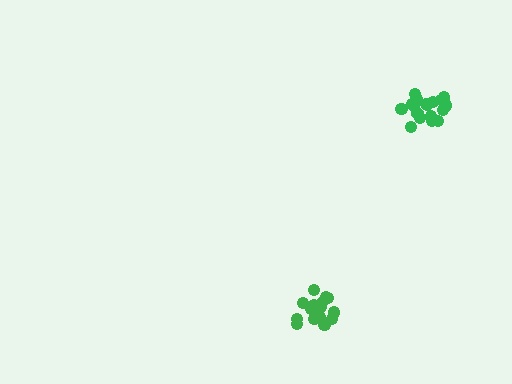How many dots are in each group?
Group 1: 18 dots, Group 2: 17 dots (35 total).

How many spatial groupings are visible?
There are 2 spatial groupings.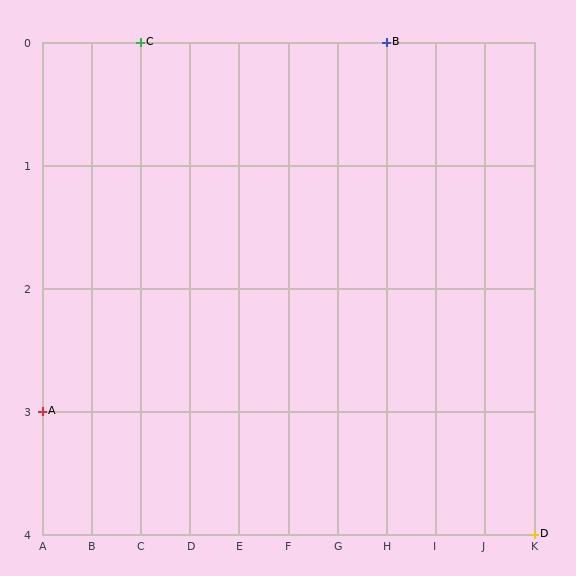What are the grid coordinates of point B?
Point B is at grid coordinates (H, 0).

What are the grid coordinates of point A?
Point A is at grid coordinates (A, 3).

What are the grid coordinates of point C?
Point C is at grid coordinates (C, 0).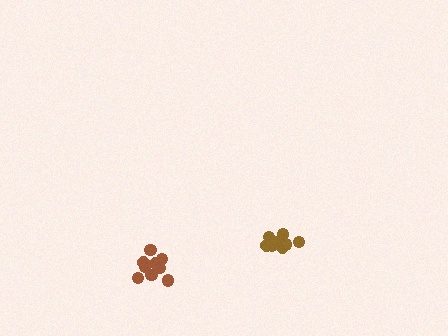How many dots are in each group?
Group 1: 10 dots, Group 2: 9 dots (19 total).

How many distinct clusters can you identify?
There are 2 distinct clusters.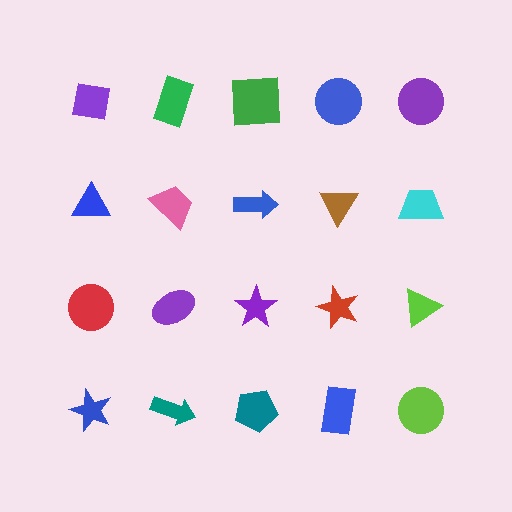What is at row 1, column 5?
A purple circle.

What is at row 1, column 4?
A blue circle.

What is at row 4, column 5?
A lime circle.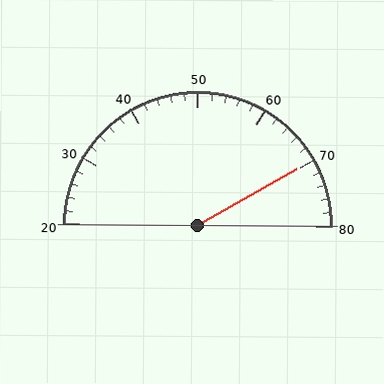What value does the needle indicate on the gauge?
The needle indicates approximately 70.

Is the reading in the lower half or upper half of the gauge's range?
The reading is in the upper half of the range (20 to 80).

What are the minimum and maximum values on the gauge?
The gauge ranges from 20 to 80.